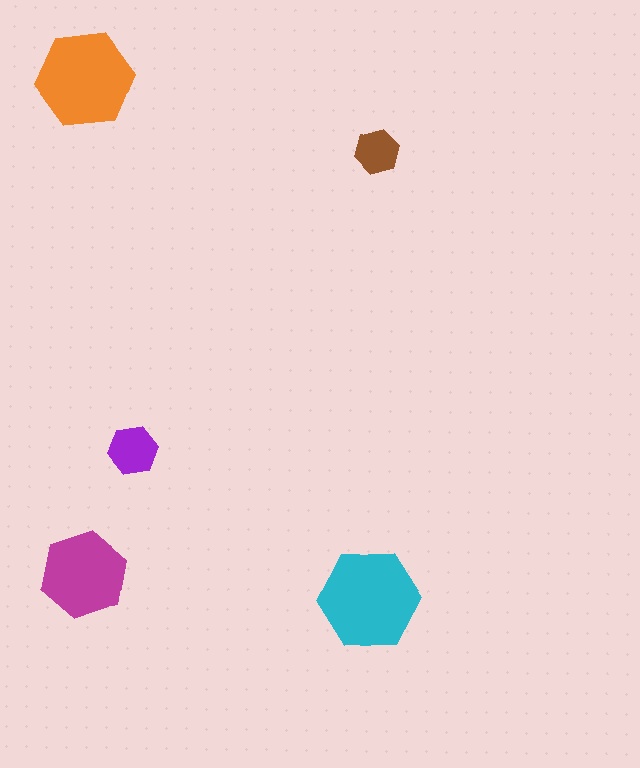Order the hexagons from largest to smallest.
the cyan one, the orange one, the magenta one, the purple one, the brown one.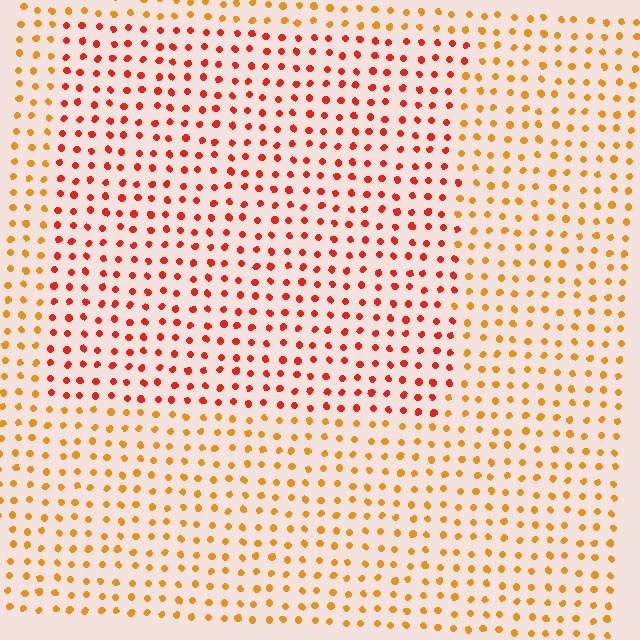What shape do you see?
I see a rectangle.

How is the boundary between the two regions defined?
The boundary is defined purely by a slight shift in hue (about 33 degrees). Spacing, size, and orientation are identical on both sides.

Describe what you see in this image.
The image is filled with small orange elements in a uniform arrangement. A rectangle-shaped region is visible where the elements are tinted to a slightly different hue, forming a subtle color boundary.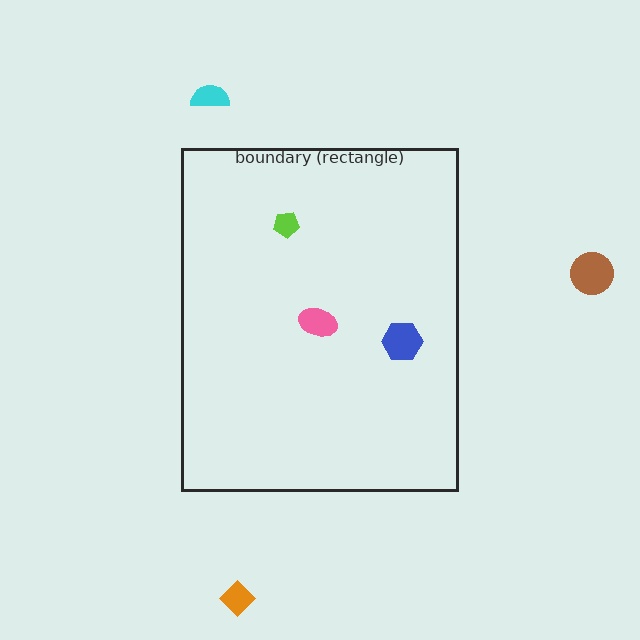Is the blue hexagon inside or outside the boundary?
Inside.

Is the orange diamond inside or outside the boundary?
Outside.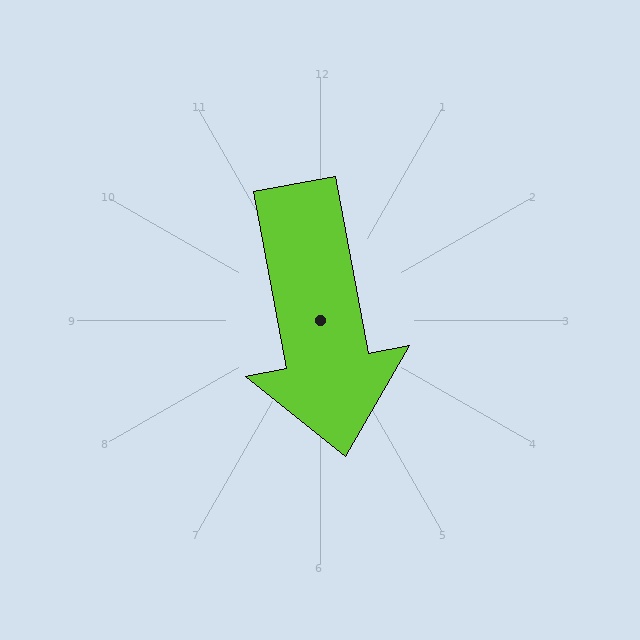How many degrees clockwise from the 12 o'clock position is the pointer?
Approximately 169 degrees.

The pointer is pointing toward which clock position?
Roughly 6 o'clock.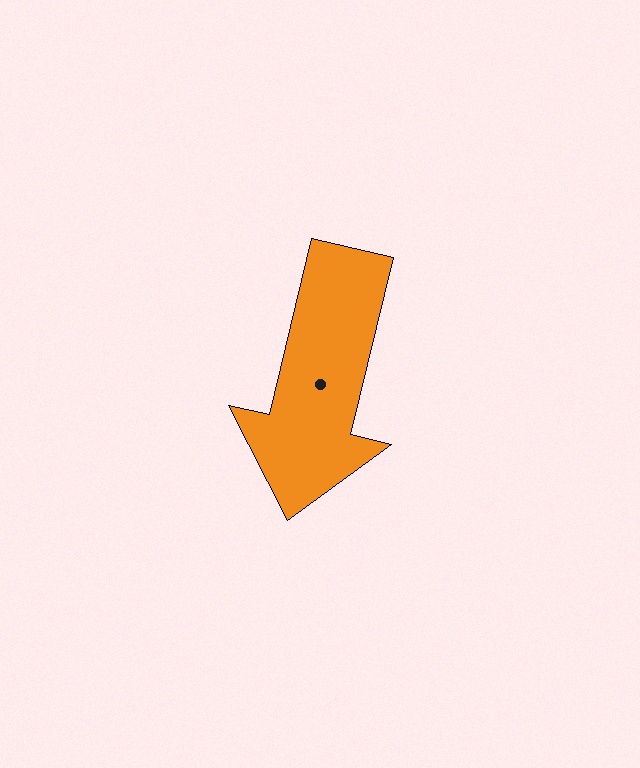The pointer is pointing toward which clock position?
Roughly 6 o'clock.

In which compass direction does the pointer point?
South.